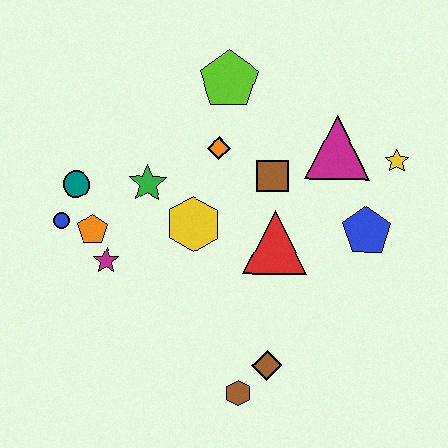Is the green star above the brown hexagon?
Yes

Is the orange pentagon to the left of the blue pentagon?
Yes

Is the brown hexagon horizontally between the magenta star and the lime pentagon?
No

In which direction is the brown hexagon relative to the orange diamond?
The brown hexagon is below the orange diamond.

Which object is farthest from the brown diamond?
The lime pentagon is farthest from the brown diamond.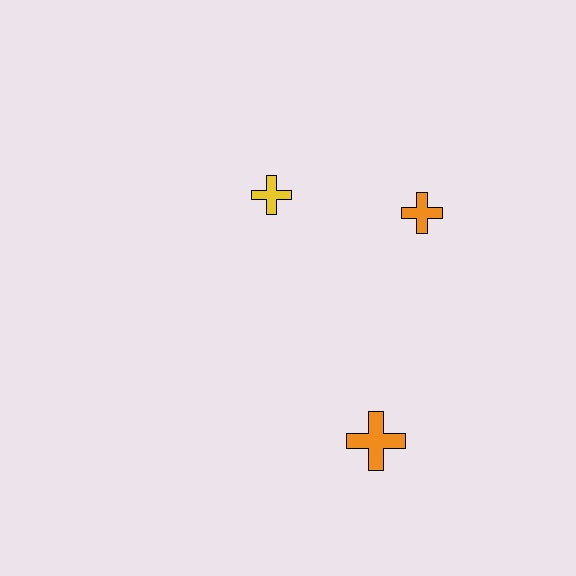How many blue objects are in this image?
There are no blue objects.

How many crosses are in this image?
There are 3 crosses.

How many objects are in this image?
There are 3 objects.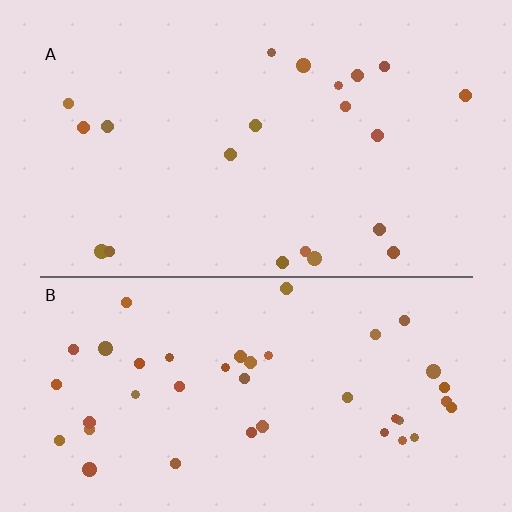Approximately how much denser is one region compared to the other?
Approximately 2.0× — region B over region A.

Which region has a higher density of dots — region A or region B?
B (the bottom).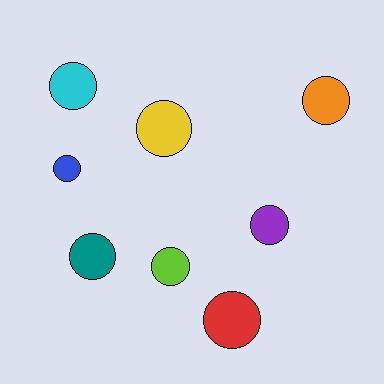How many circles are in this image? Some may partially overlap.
There are 8 circles.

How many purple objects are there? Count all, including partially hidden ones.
There is 1 purple object.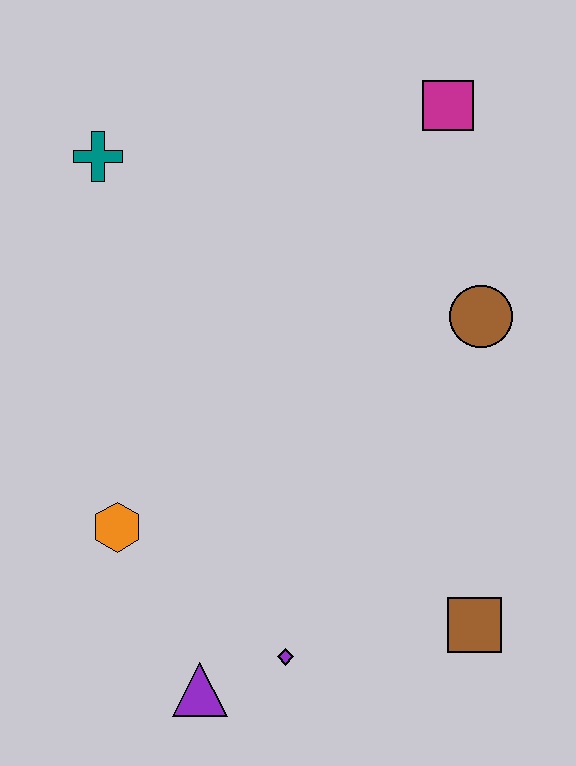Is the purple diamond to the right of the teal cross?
Yes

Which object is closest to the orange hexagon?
The purple triangle is closest to the orange hexagon.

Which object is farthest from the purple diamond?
The magenta square is farthest from the purple diamond.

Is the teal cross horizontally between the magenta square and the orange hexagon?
No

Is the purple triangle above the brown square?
No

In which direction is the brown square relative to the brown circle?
The brown square is below the brown circle.